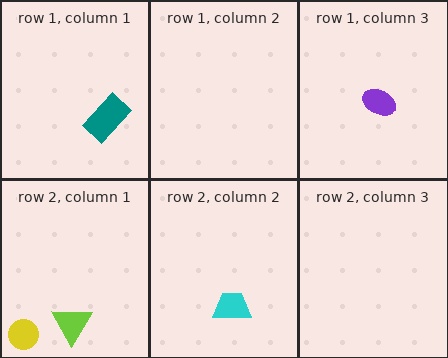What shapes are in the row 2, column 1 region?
The lime triangle, the yellow circle.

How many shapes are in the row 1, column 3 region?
1.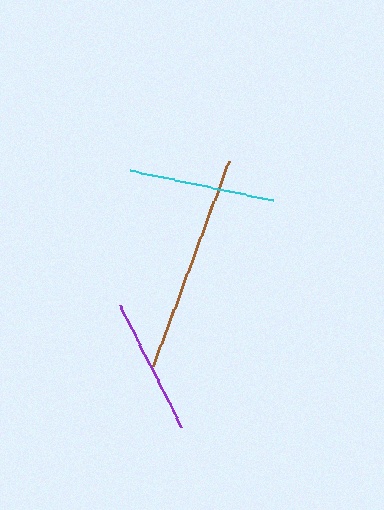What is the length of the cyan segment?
The cyan segment is approximately 146 pixels long.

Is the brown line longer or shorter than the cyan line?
The brown line is longer than the cyan line.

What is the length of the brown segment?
The brown segment is approximately 219 pixels long.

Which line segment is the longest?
The brown line is the longest at approximately 219 pixels.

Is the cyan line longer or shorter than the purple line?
The cyan line is longer than the purple line.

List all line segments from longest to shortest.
From longest to shortest: brown, cyan, purple.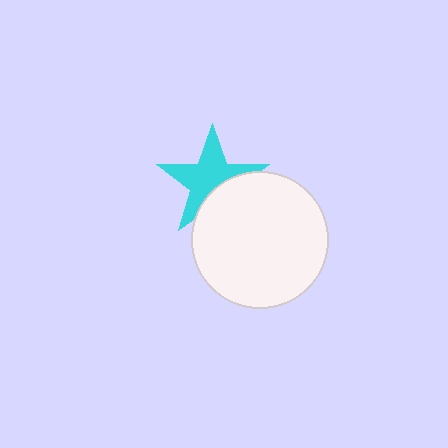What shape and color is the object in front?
The object in front is a white circle.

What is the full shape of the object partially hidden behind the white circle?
The partially hidden object is a cyan star.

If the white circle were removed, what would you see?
You would see the complete cyan star.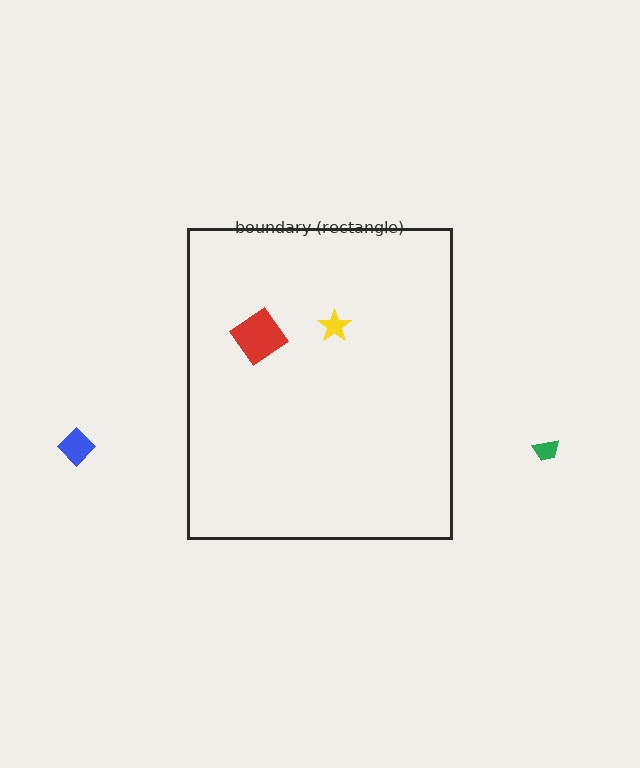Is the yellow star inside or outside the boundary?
Inside.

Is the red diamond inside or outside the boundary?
Inside.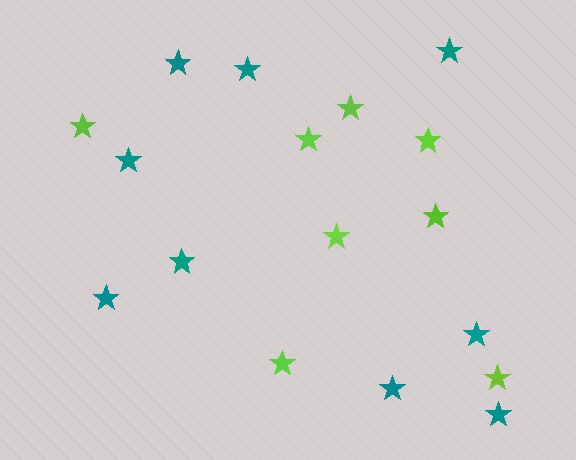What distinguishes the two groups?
There are 2 groups: one group of lime stars (8) and one group of teal stars (9).